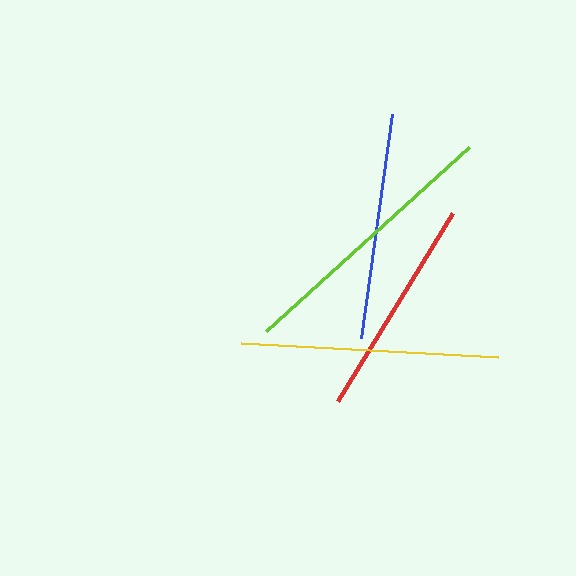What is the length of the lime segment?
The lime segment is approximately 274 pixels long.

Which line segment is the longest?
The lime line is the longest at approximately 274 pixels.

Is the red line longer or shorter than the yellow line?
The yellow line is longer than the red line.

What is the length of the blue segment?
The blue segment is approximately 227 pixels long.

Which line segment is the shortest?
The red line is the shortest at approximately 220 pixels.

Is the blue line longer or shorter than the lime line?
The lime line is longer than the blue line.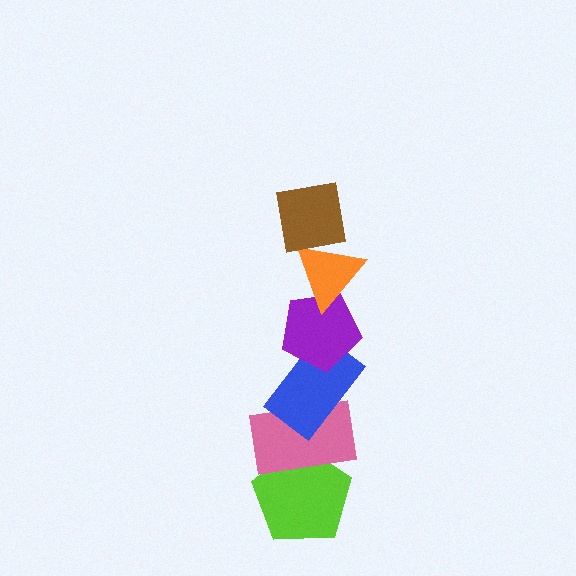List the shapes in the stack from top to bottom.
From top to bottom: the brown square, the orange triangle, the purple pentagon, the blue rectangle, the pink rectangle, the lime pentagon.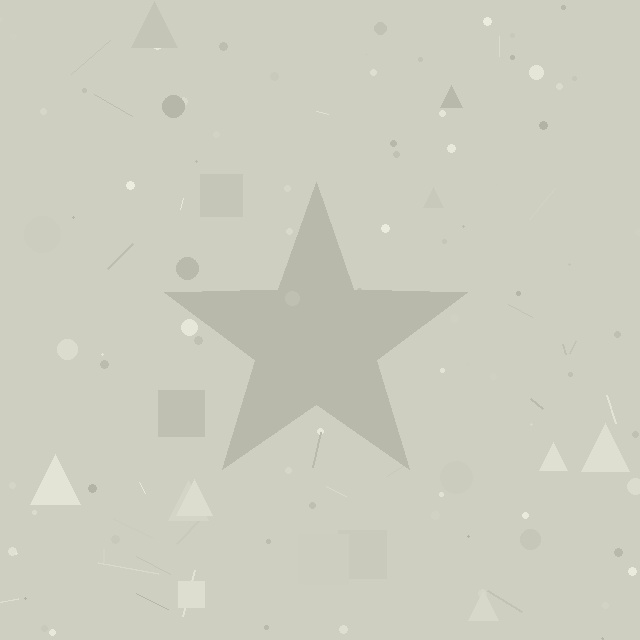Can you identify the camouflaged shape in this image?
The camouflaged shape is a star.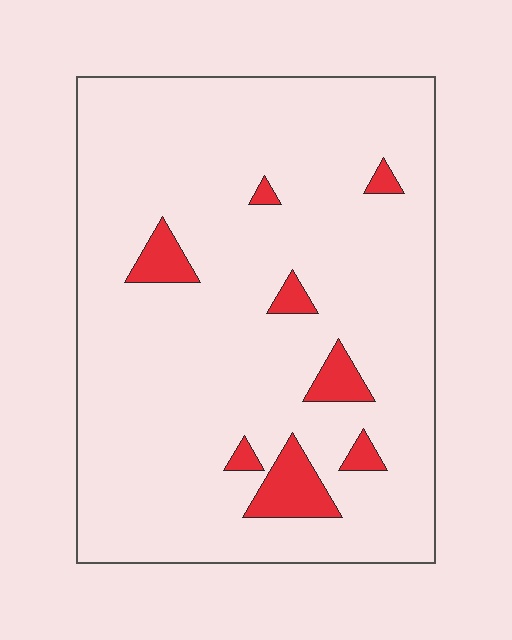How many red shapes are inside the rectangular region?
8.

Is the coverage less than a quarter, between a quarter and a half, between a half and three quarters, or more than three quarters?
Less than a quarter.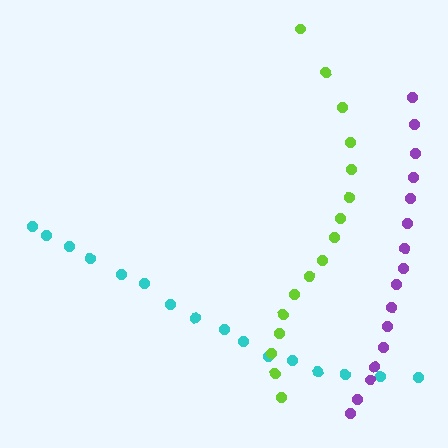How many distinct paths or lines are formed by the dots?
There are 3 distinct paths.